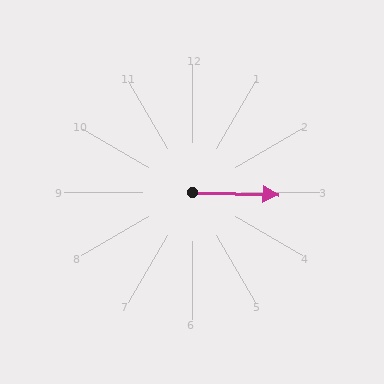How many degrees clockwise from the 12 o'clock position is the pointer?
Approximately 92 degrees.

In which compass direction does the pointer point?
East.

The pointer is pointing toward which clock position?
Roughly 3 o'clock.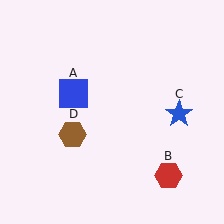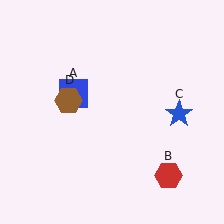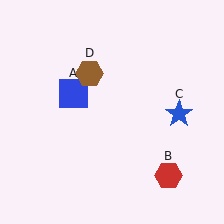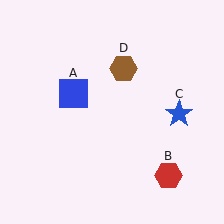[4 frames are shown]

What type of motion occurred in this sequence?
The brown hexagon (object D) rotated clockwise around the center of the scene.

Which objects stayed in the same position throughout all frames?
Blue square (object A) and red hexagon (object B) and blue star (object C) remained stationary.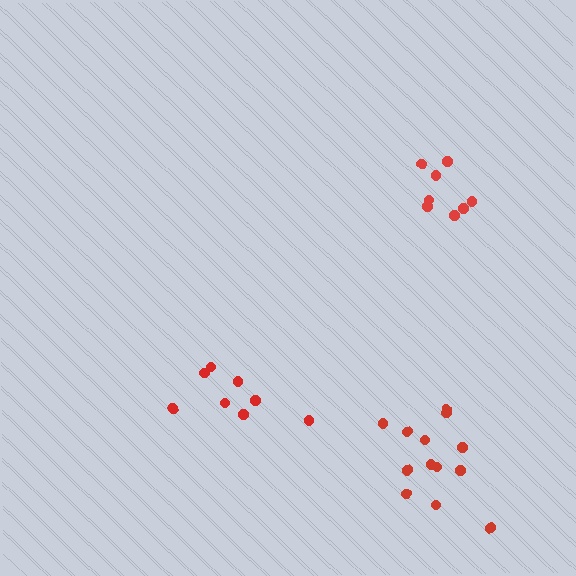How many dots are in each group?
Group 1: 8 dots, Group 2: 8 dots, Group 3: 13 dots (29 total).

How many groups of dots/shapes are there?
There are 3 groups.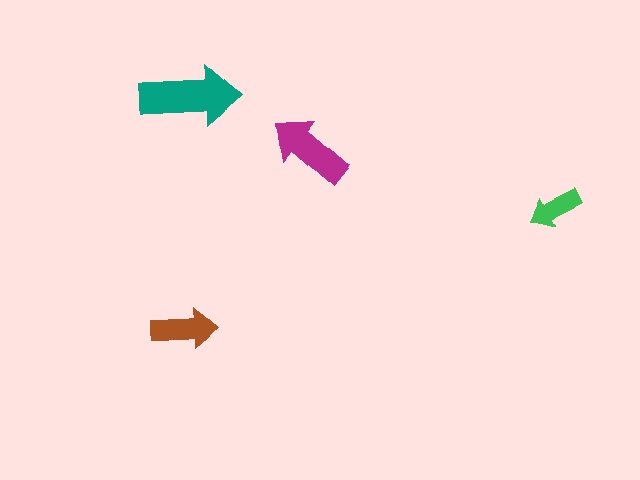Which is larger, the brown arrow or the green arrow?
The brown one.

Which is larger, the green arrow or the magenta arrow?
The magenta one.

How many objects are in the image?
There are 4 objects in the image.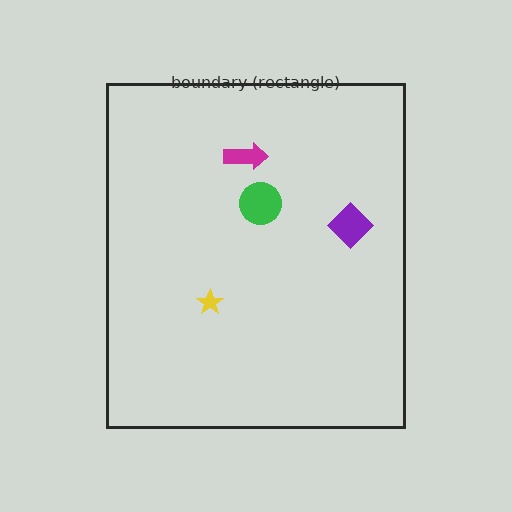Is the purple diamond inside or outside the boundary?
Inside.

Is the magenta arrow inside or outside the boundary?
Inside.